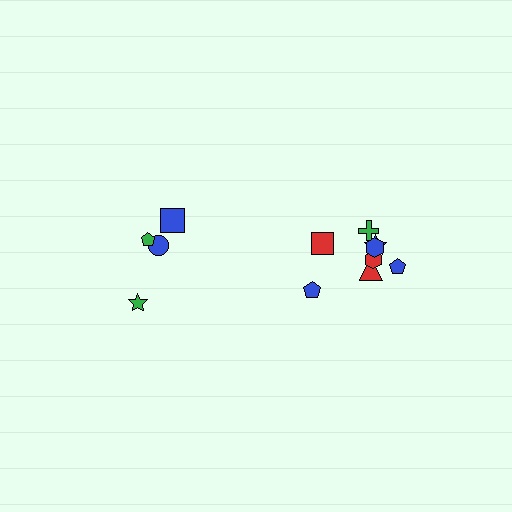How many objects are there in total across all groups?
There are 12 objects.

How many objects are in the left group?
There are 4 objects.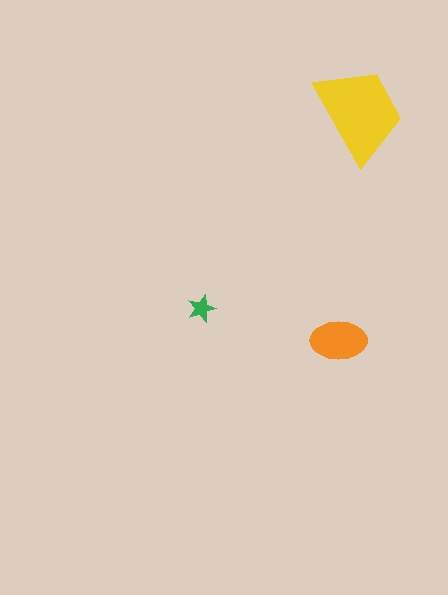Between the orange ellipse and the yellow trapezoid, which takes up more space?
The yellow trapezoid.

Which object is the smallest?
The green star.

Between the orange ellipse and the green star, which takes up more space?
The orange ellipse.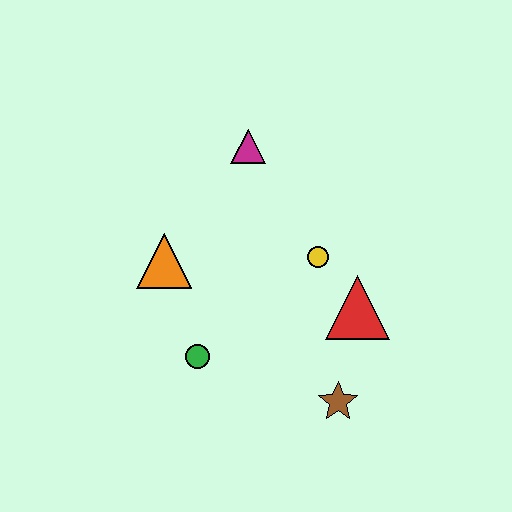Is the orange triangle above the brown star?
Yes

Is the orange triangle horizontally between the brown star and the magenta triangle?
No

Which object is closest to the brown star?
The red triangle is closest to the brown star.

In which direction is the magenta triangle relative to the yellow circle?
The magenta triangle is above the yellow circle.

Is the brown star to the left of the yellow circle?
No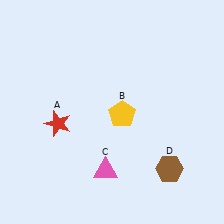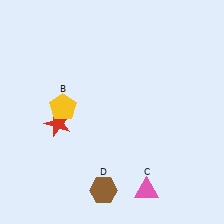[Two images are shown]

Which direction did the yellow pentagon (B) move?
The yellow pentagon (B) moved left.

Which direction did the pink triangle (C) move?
The pink triangle (C) moved right.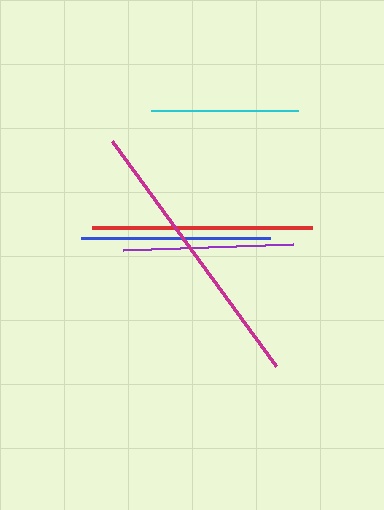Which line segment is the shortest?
The cyan line is the shortest at approximately 147 pixels.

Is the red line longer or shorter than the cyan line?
The red line is longer than the cyan line.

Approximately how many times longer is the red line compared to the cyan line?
The red line is approximately 1.5 times the length of the cyan line.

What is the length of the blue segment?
The blue segment is approximately 189 pixels long.